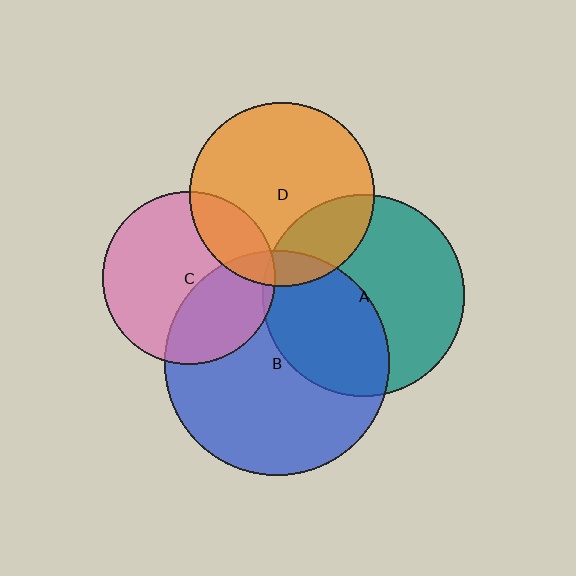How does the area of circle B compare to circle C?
Approximately 1.7 times.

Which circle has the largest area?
Circle B (blue).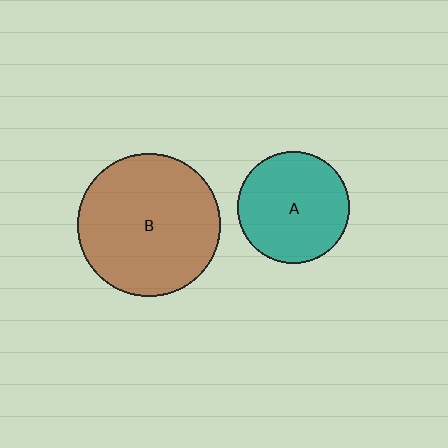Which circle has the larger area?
Circle B (brown).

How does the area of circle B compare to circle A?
Approximately 1.6 times.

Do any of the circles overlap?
No, none of the circles overlap.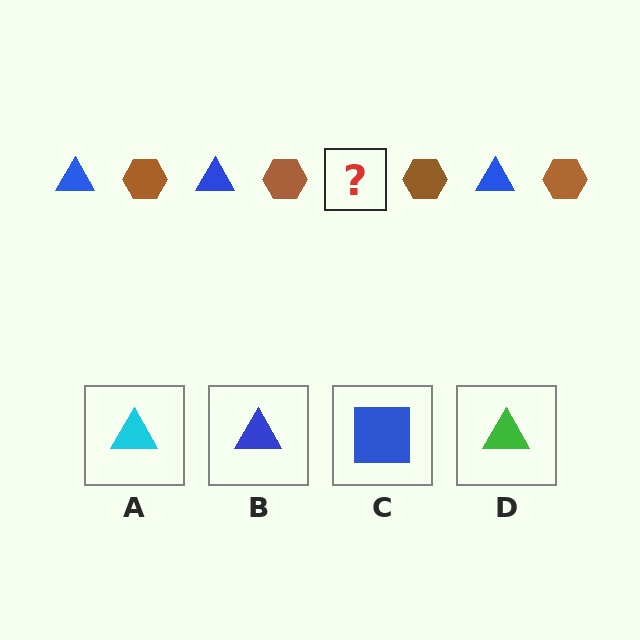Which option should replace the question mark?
Option B.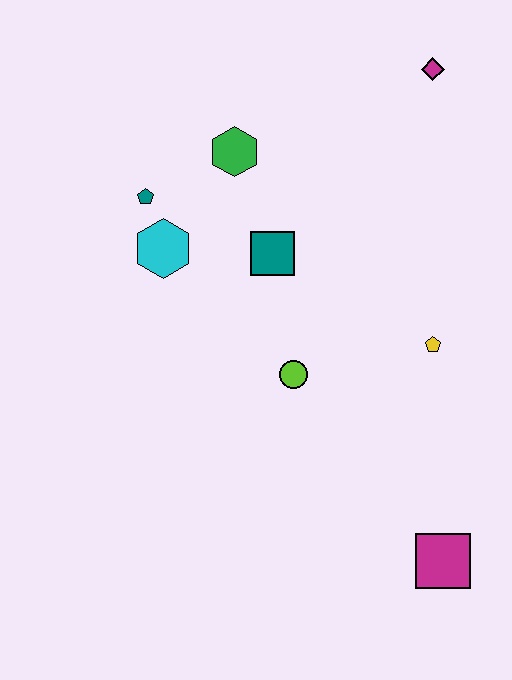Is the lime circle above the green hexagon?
No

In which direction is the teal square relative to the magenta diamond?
The teal square is below the magenta diamond.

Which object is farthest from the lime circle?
The magenta diamond is farthest from the lime circle.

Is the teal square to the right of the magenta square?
No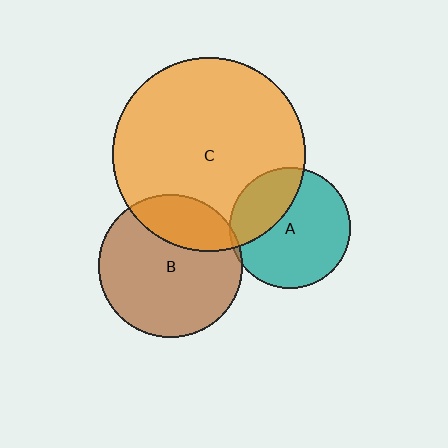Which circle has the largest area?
Circle C (orange).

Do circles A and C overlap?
Yes.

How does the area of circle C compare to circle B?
Approximately 1.8 times.